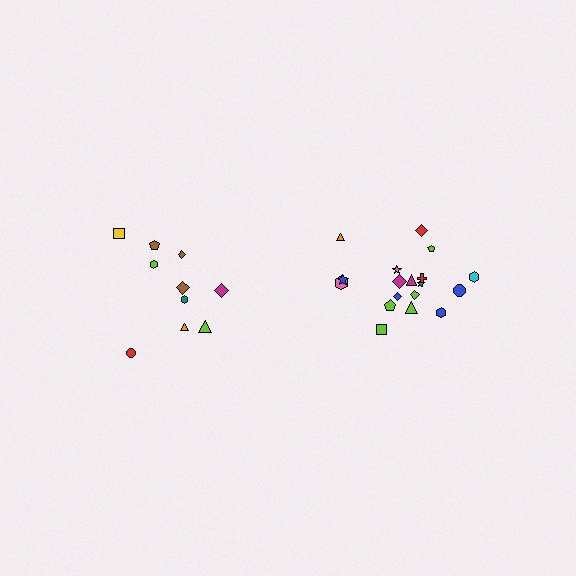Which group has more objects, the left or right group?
The right group.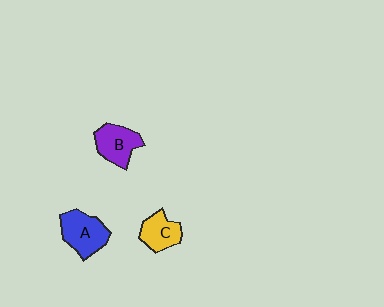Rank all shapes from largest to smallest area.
From largest to smallest: A (blue), B (purple), C (yellow).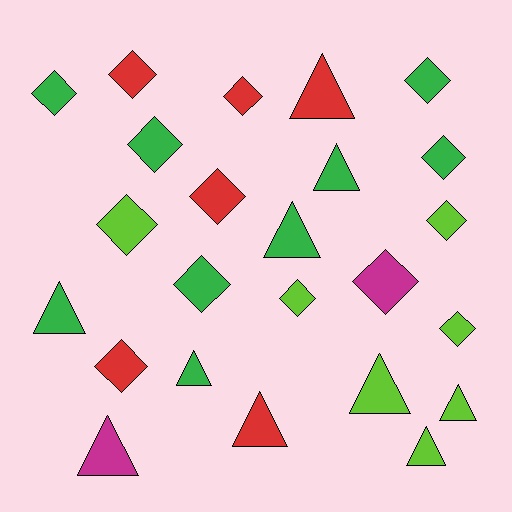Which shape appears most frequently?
Diamond, with 14 objects.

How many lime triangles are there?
There are 3 lime triangles.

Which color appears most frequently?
Green, with 9 objects.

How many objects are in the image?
There are 24 objects.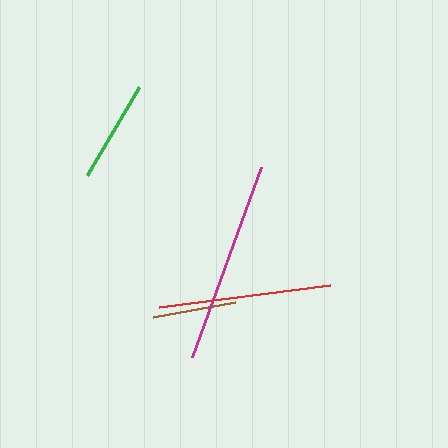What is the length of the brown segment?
The brown segment is approximately 83 pixels long.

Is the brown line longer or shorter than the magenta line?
The magenta line is longer than the brown line.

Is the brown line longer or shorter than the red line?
The red line is longer than the brown line.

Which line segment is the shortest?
The brown line is the shortest at approximately 83 pixels.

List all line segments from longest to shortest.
From longest to shortest: magenta, red, green, brown.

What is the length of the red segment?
The red segment is approximately 173 pixels long.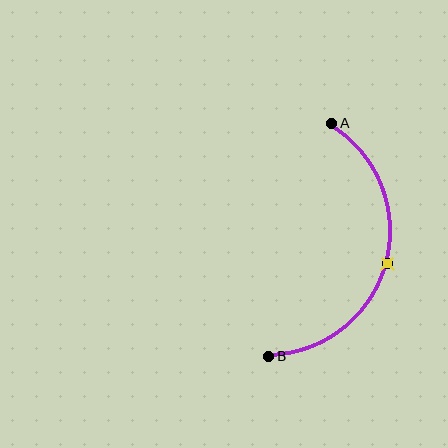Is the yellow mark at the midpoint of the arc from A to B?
Yes. The yellow mark lies on the arc at equal arc-length from both A and B — it is the arc midpoint.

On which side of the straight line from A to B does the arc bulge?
The arc bulges to the right of the straight line connecting A and B.